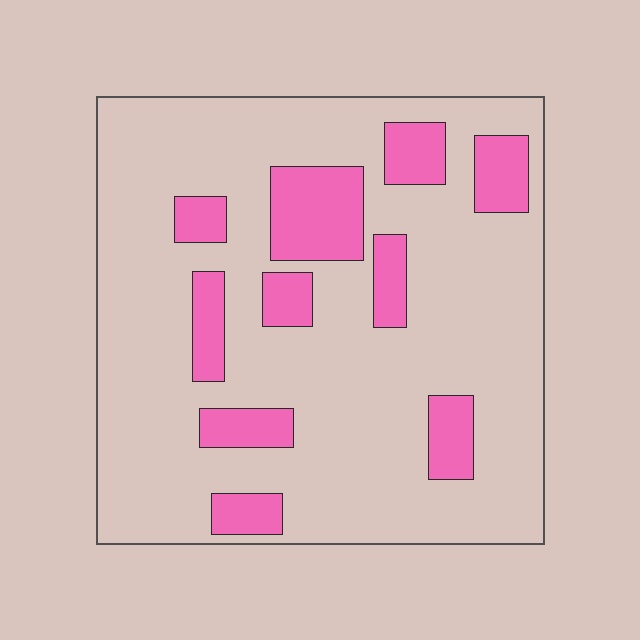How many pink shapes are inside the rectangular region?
10.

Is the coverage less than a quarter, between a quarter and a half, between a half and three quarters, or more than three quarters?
Less than a quarter.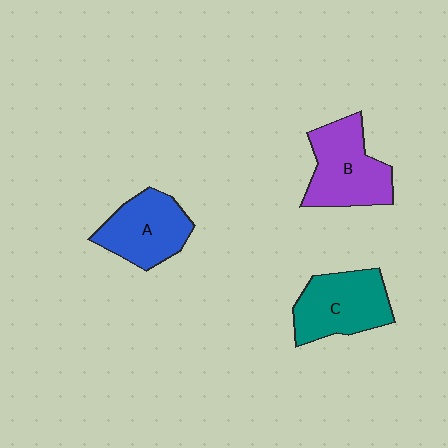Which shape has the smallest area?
Shape A (blue).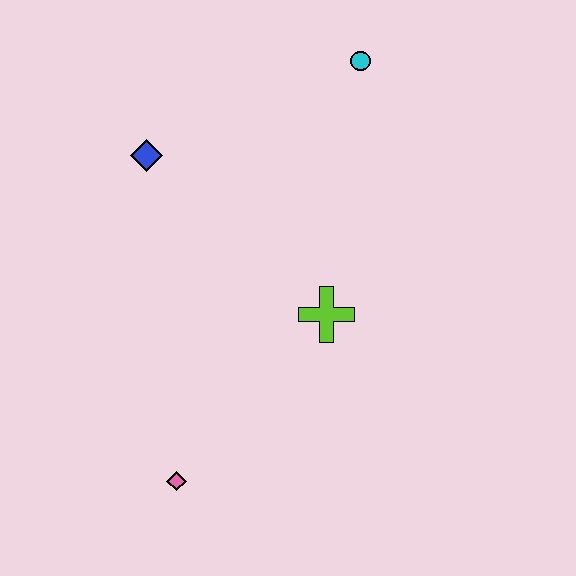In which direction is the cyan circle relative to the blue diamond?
The cyan circle is to the right of the blue diamond.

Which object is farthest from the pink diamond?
The cyan circle is farthest from the pink diamond.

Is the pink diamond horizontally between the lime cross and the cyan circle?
No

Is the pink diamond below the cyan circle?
Yes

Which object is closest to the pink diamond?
The lime cross is closest to the pink diamond.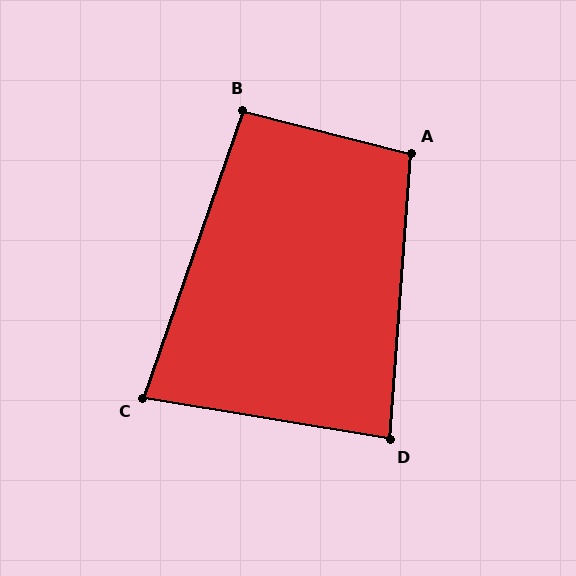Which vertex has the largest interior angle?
A, at approximately 100 degrees.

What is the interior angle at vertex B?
Approximately 95 degrees (obtuse).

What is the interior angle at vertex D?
Approximately 85 degrees (acute).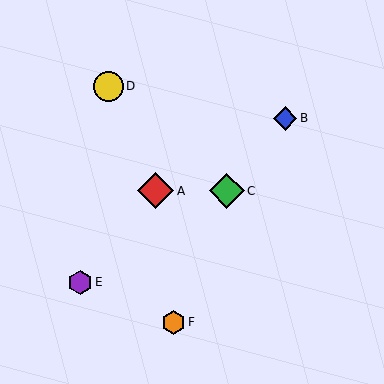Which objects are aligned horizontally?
Objects A, C are aligned horizontally.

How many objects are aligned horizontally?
2 objects (A, C) are aligned horizontally.